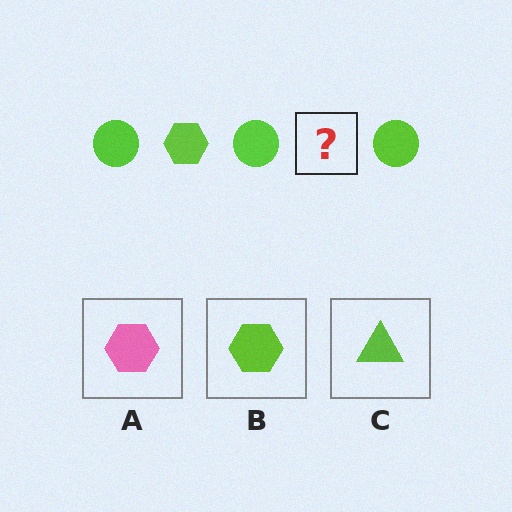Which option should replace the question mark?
Option B.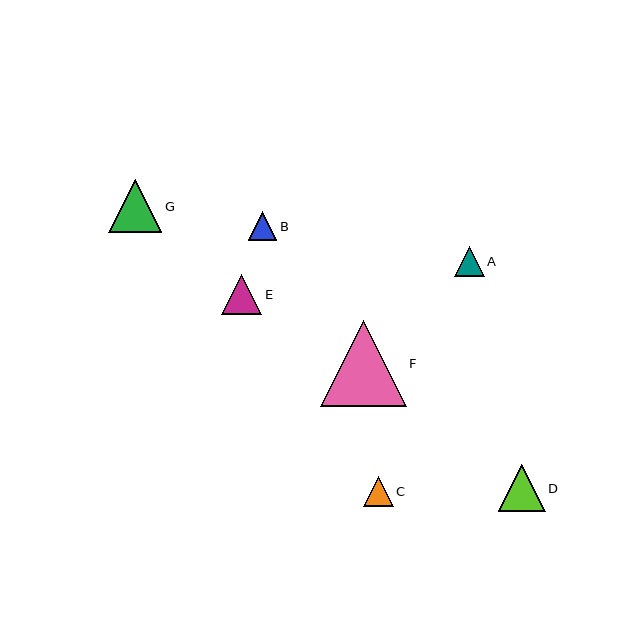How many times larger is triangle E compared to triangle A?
Triangle E is approximately 1.4 times the size of triangle A.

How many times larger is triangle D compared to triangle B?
Triangle D is approximately 1.7 times the size of triangle B.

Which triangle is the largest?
Triangle F is the largest with a size of approximately 86 pixels.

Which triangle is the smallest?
Triangle B is the smallest with a size of approximately 28 pixels.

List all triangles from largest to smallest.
From largest to smallest: F, G, D, E, A, C, B.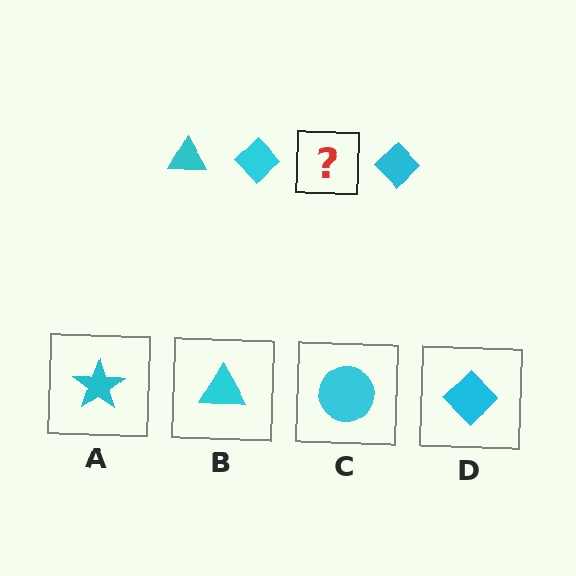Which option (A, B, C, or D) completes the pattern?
B.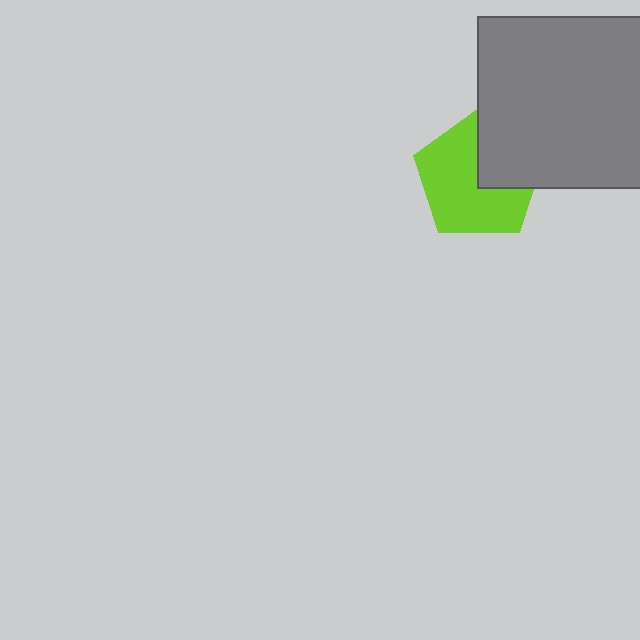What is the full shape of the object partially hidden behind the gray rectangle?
The partially hidden object is a lime pentagon.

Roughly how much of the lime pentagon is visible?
Most of it is visible (roughly 67%).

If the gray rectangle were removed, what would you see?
You would see the complete lime pentagon.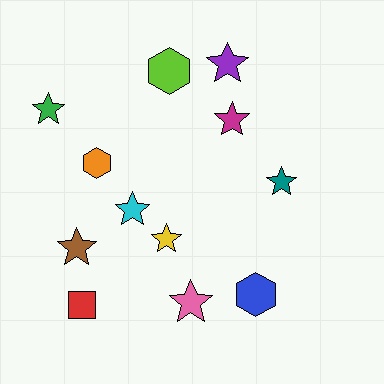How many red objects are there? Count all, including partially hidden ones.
There is 1 red object.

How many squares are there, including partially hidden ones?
There is 1 square.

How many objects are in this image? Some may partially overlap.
There are 12 objects.